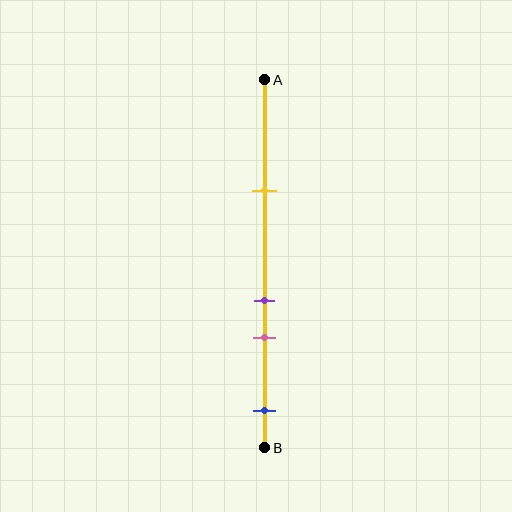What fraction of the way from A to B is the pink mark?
The pink mark is approximately 70% (0.7) of the way from A to B.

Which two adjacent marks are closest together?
The purple and pink marks are the closest adjacent pair.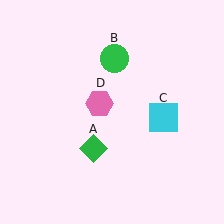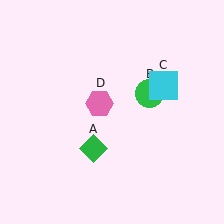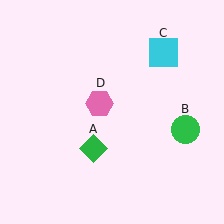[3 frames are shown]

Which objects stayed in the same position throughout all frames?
Green diamond (object A) and pink hexagon (object D) remained stationary.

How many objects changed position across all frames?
2 objects changed position: green circle (object B), cyan square (object C).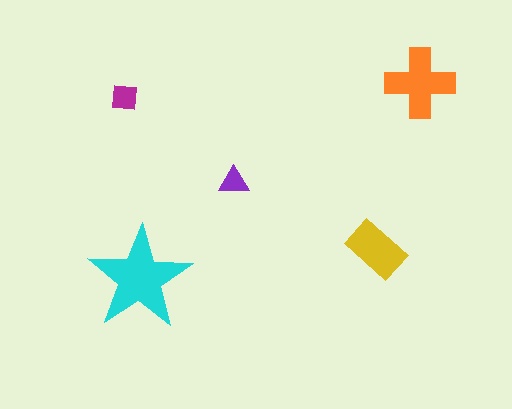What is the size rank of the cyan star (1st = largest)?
1st.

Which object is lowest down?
The cyan star is bottommost.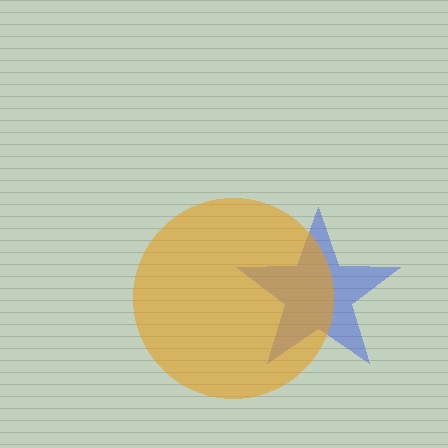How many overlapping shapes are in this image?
There are 2 overlapping shapes in the image.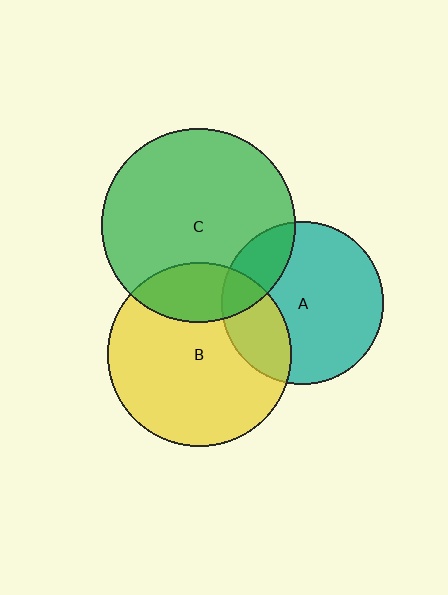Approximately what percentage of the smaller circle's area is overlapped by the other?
Approximately 20%.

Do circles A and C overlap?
Yes.